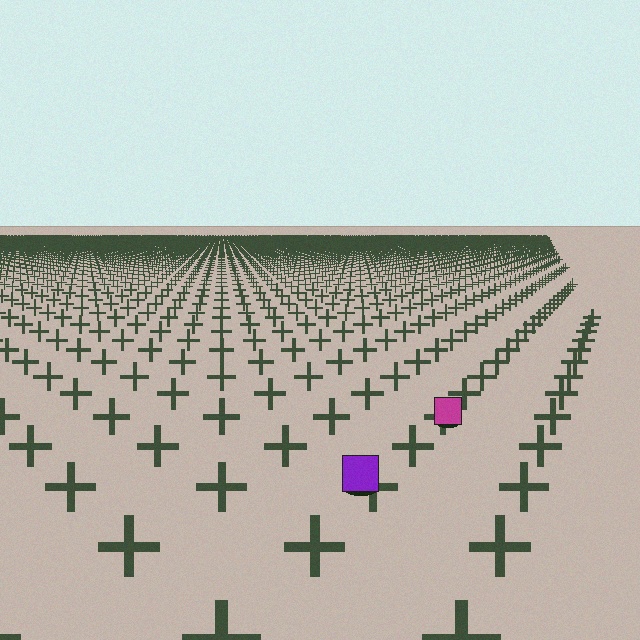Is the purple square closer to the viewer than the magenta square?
Yes. The purple square is closer — you can tell from the texture gradient: the ground texture is coarser near it.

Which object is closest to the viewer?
The purple square is closest. The texture marks near it are larger and more spread out.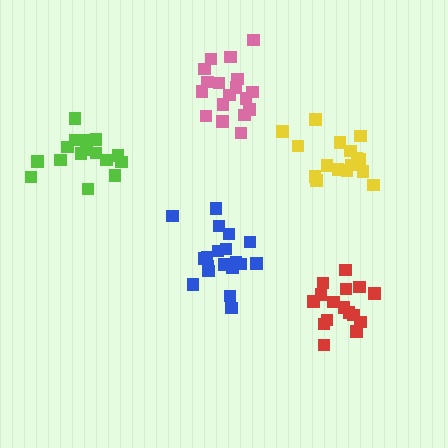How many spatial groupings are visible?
There are 5 spatial groupings.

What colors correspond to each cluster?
The clusters are colored: blue, yellow, red, pink, lime.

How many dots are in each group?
Group 1: 19 dots, Group 2: 17 dots, Group 3: 16 dots, Group 4: 18 dots, Group 5: 17 dots (87 total).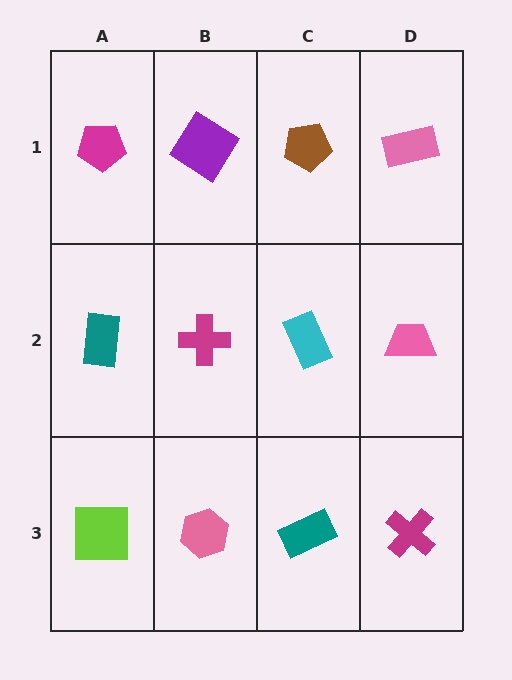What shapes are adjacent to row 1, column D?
A pink trapezoid (row 2, column D), a brown pentagon (row 1, column C).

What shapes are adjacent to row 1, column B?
A magenta cross (row 2, column B), a magenta pentagon (row 1, column A), a brown pentagon (row 1, column C).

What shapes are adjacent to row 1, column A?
A teal rectangle (row 2, column A), a purple diamond (row 1, column B).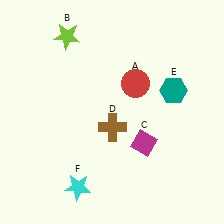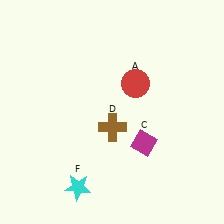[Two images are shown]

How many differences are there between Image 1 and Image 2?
There are 2 differences between the two images.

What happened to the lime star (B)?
The lime star (B) was removed in Image 2. It was in the top-left area of Image 1.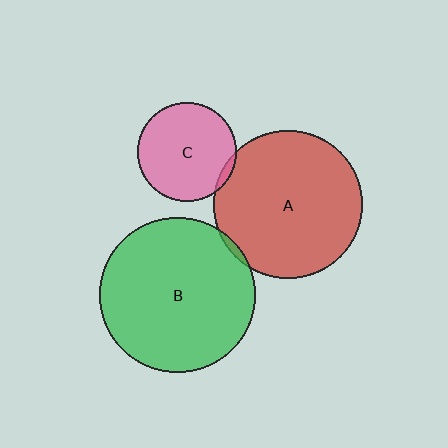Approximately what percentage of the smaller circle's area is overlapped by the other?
Approximately 5%.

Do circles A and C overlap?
Yes.